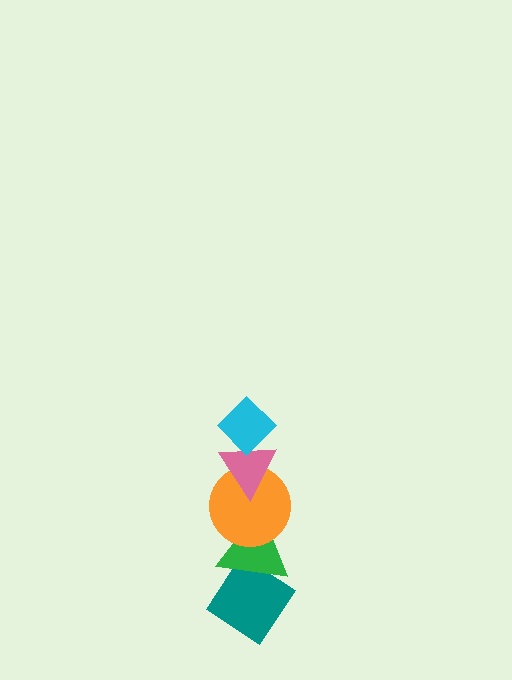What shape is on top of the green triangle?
The orange circle is on top of the green triangle.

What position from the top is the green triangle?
The green triangle is 4th from the top.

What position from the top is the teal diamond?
The teal diamond is 5th from the top.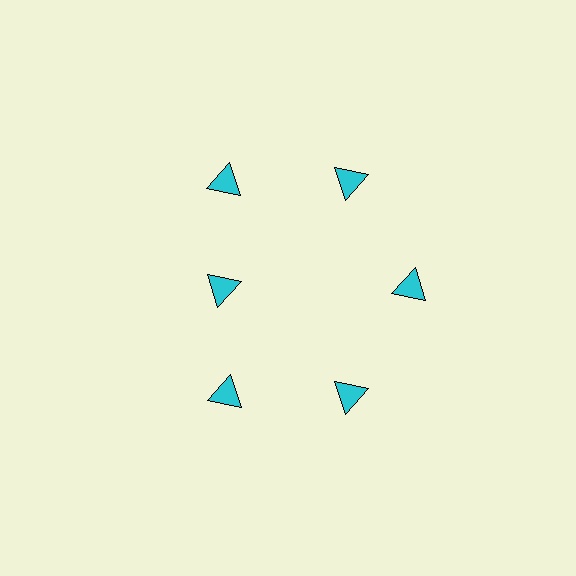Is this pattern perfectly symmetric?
No. The 6 cyan triangles are arranged in a ring, but one element near the 9 o'clock position is pulled inward toward the center, breaking the 6-fold rotational symmetry.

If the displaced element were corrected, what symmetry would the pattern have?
It would have 6-fold rotational symmetry — the pattern would map onto itself every 60 degrees.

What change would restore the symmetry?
The symmetry would be restored by moving it outward, back onto the ring so that all 6 triangles sit at equal angles and equal distance from the center.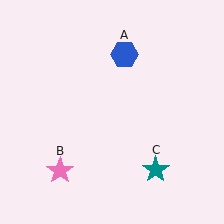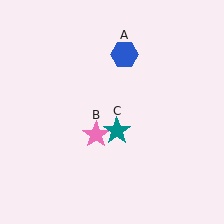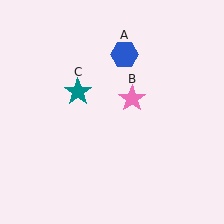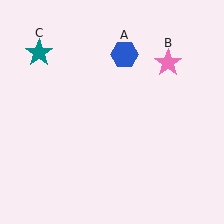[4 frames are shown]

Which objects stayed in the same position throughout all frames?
Blue hexagon (object A) remained stationary.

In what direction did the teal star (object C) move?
The teal star (object C) moved up and to the left.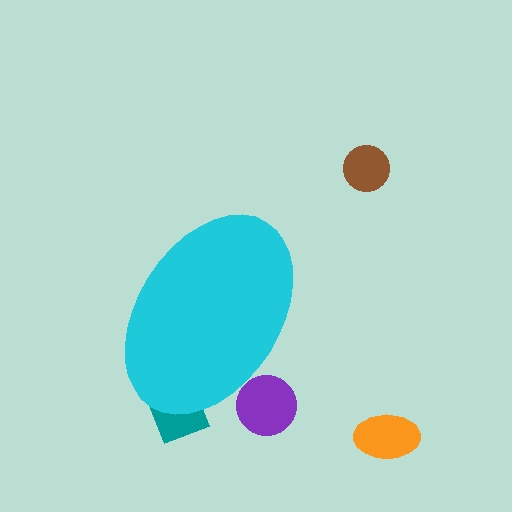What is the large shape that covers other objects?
A cyan ellipse.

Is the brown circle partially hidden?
No, the brown circle is fully visible.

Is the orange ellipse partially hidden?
No, the orange ellipse is fully visible.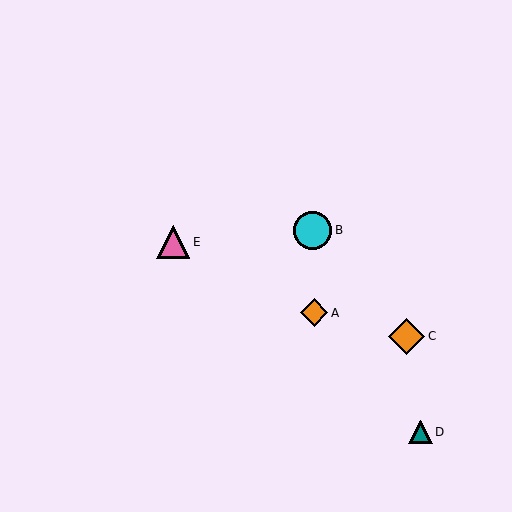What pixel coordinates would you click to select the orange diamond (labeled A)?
Click at (314, 313) to select the orange diamond A.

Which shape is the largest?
The cyan circle (labeled B) is the largest.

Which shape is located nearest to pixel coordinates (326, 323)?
The orange diamond (labeled A) at (314, 313) is nearest to that location.